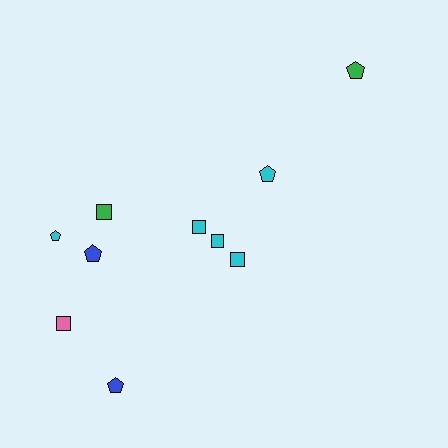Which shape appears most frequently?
Pentagon, with 5 objects.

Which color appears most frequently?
Cyan, with 5 objects.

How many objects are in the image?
There are 10 objects.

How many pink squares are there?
There is 1 pink square.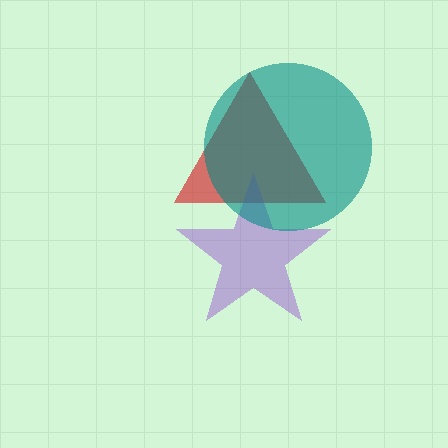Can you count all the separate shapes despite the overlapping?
Yes, there are 3 separate shapes.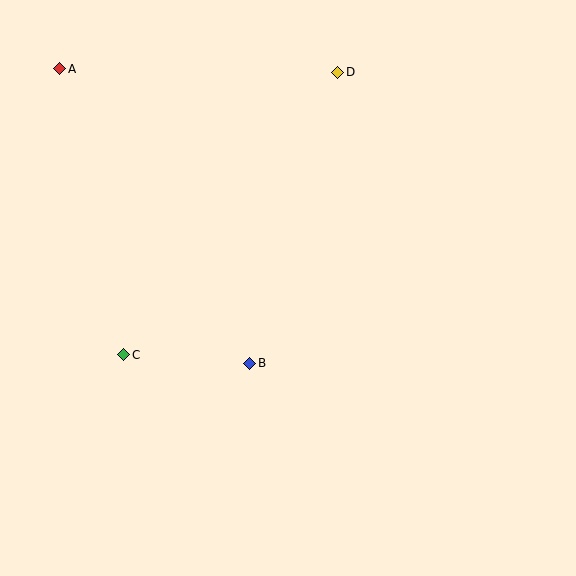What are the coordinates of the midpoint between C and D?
The midpoint between C and D is at (231, 214).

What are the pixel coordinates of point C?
Point C is at (124, 355).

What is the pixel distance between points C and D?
The distance between C and D is 354 pixels.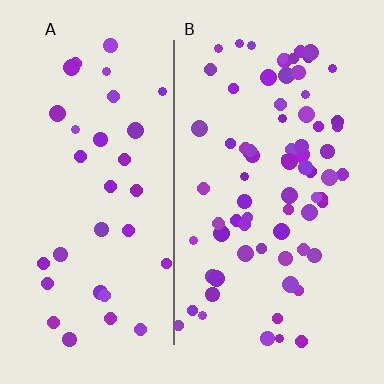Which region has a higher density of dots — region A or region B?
B (the right).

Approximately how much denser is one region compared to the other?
Approximately 2.1× — region B over region A.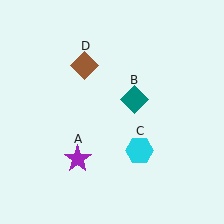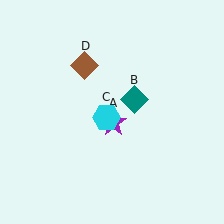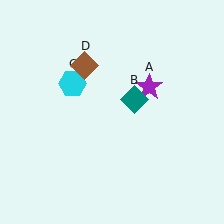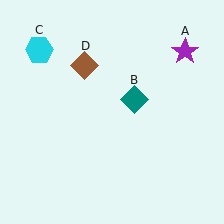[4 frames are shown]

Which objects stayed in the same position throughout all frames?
Teal diamond (object B) and brown diamond (object D) remained stationary.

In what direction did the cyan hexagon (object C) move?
The cyan hexagon (object C) moved up and to the left.